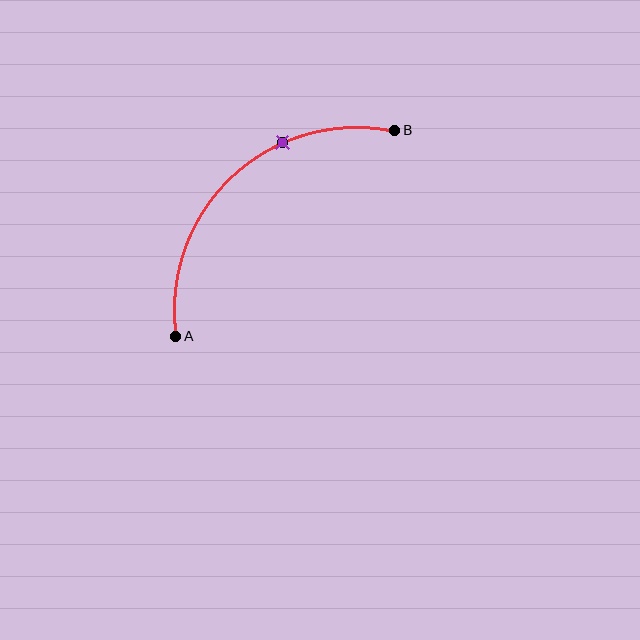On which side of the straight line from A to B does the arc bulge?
The arc bulges above and to the left of the straight line connecting A and B.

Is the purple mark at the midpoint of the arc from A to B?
No. The purple mark lies on the arc but is closer to endpoint B. The arc midpoint would be at the point on the curve equidistant along the arc from both A and B.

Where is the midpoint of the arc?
The arc midpoint is the point on the curve farthest from the straight line joining A and B. It sits above and to the left of that line.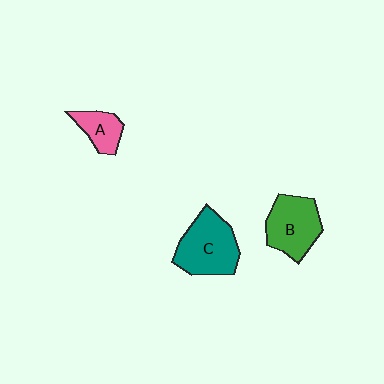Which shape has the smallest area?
Shape A (pink).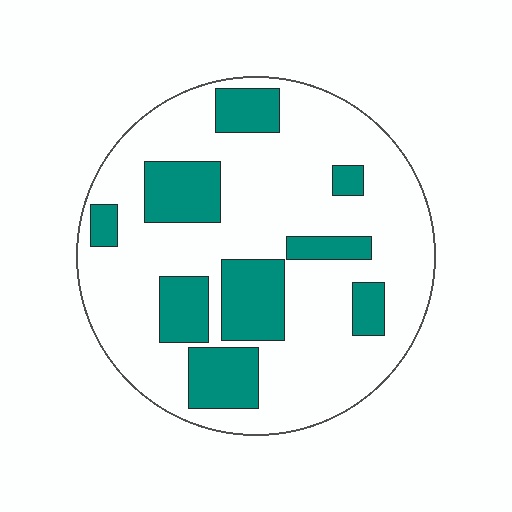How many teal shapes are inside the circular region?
9.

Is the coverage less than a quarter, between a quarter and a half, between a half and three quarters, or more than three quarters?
Between a quarter and a half.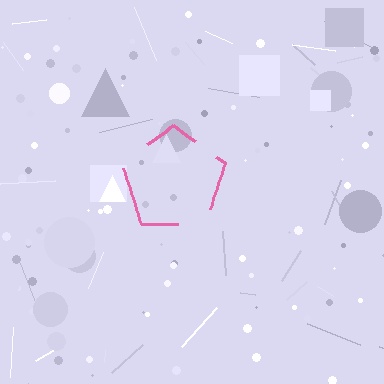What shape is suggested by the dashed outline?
The dashed outline suggests a pentagon.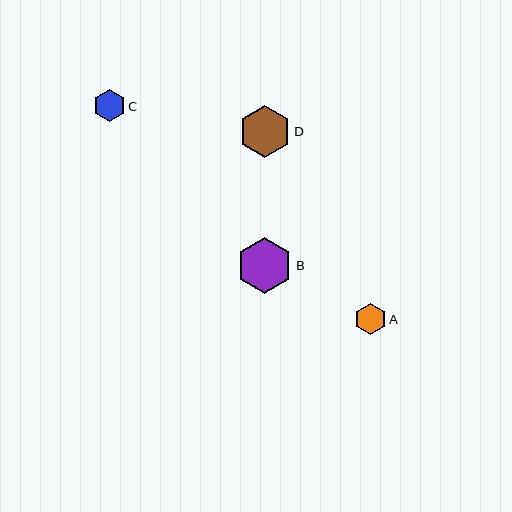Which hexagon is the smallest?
Hexagon A is the smallest with a size of approximately 31 pixels.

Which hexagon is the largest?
Hexagon B is the largest with a size of approximately 56 pixels.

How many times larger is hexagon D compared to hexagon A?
Hexagon D is approximately 1.7 times the size of hexagon A.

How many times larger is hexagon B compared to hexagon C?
Hexagon B is approximately 1.7 times the size of hexagon C.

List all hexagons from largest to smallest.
From largest to smallest: B, D, C, A.